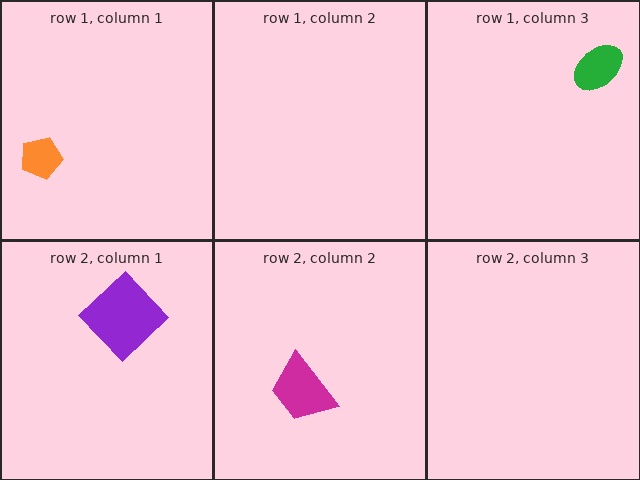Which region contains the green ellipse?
The row 1, column 3 region.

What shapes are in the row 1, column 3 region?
The green ellipse.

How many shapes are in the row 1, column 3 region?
1.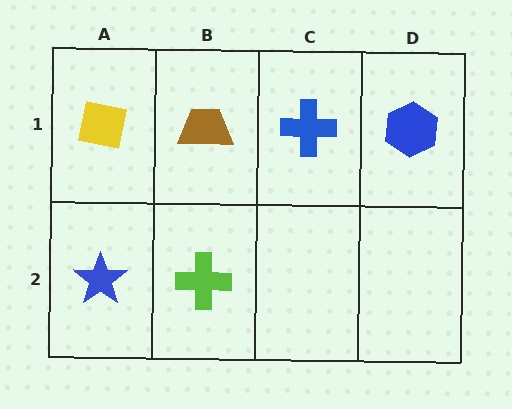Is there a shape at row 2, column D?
No, that cell is empty.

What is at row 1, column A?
A yellow square.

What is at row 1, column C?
A blue cross.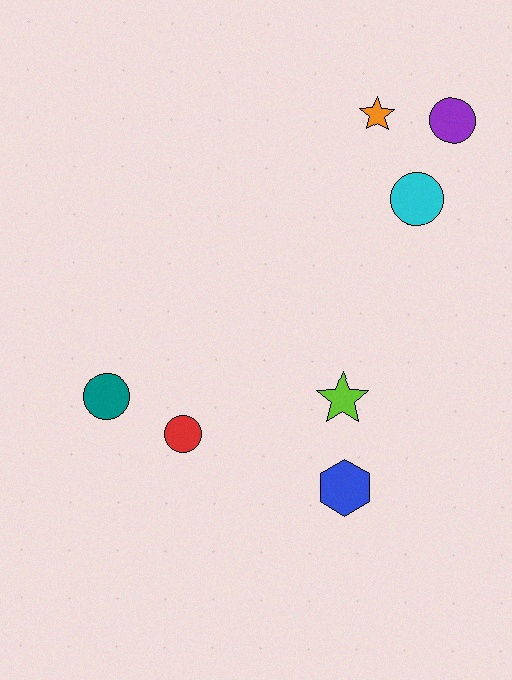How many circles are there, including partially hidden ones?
There are 4 circles.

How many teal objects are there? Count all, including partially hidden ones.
There is 1 teal object.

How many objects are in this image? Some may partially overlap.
There are 7 objects.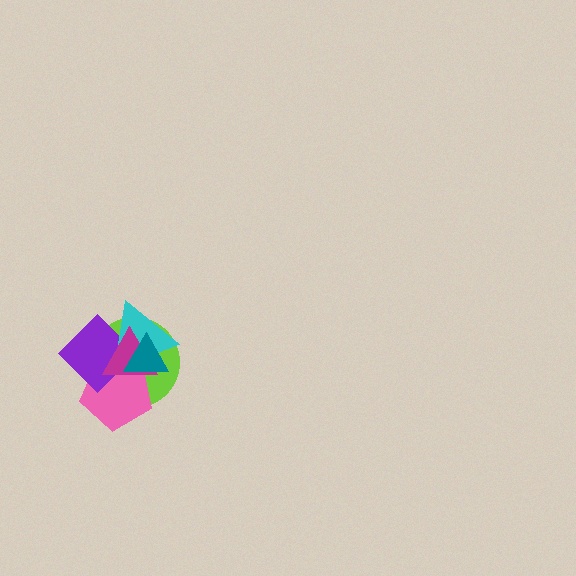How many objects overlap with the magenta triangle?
5 objects overlap with the magenta triangle.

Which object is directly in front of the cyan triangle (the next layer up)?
The magenta triangle is directly in front of the cyan triangle.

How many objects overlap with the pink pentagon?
5 objects overlap with the pink pentagon.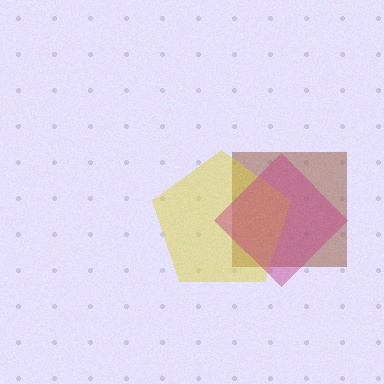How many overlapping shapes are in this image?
There are 3 overlapping shapes in the image.